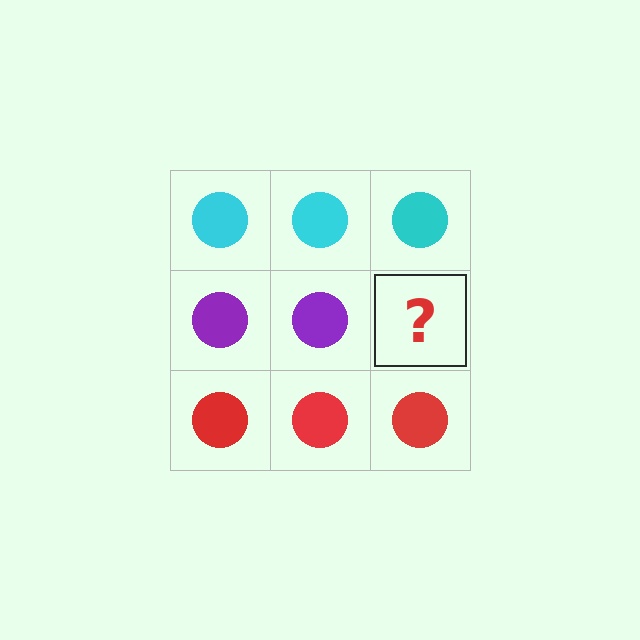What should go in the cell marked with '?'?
The missing cell should contain a purple circle.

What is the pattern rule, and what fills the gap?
The rule is that each row has a consistent color. The gap should be filled with a purple circle.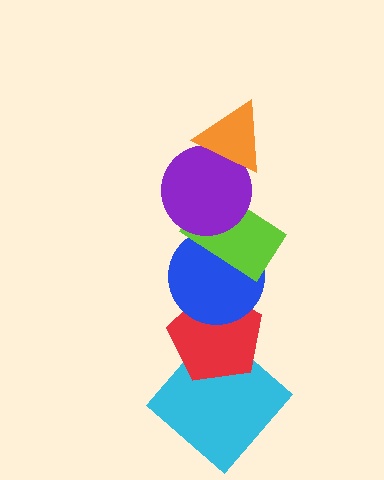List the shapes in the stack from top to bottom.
From top to bottom: the orange triangle, the purple circle, the lime rectangle, the blue circle, the red pentagon, the cyan diamond.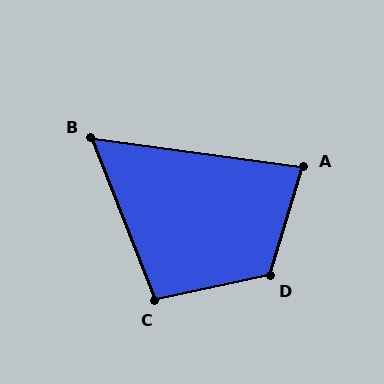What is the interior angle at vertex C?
Approximately 99 degrees (obtuse).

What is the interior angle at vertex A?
Approximately 81 degrees (acute).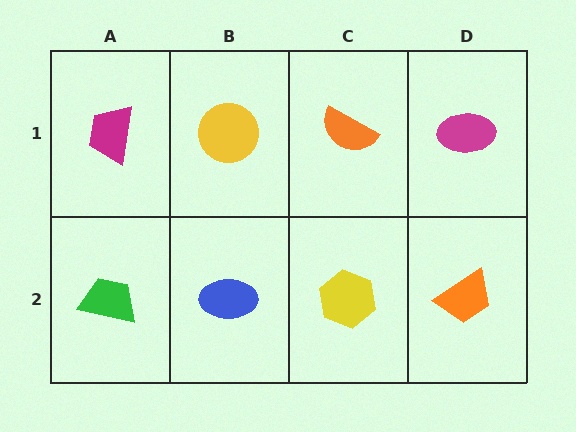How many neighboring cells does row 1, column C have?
3.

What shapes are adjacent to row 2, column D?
A magenta ellipse (row 1, column D), a yellow hexagon (row 2, column C).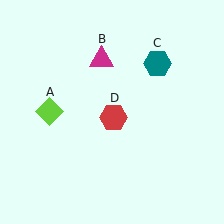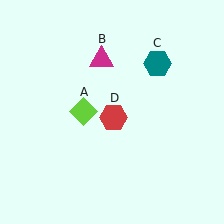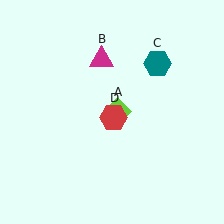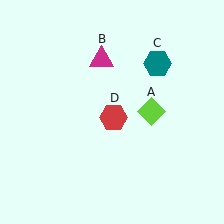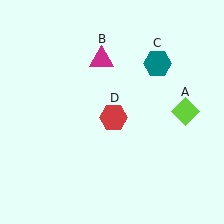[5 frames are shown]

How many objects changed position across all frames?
1 object changed position: lime diamond (object A).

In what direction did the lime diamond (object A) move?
The lime diamond (object A) moved right.